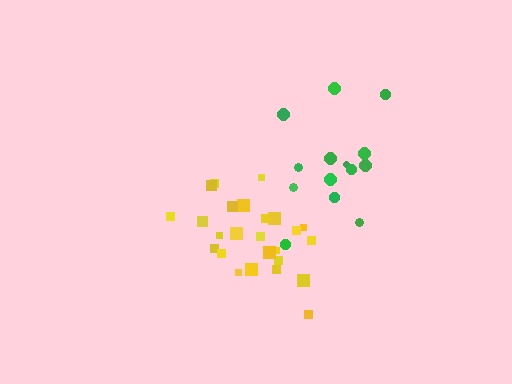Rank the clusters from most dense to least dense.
yellow, green.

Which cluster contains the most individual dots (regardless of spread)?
Yellow (26).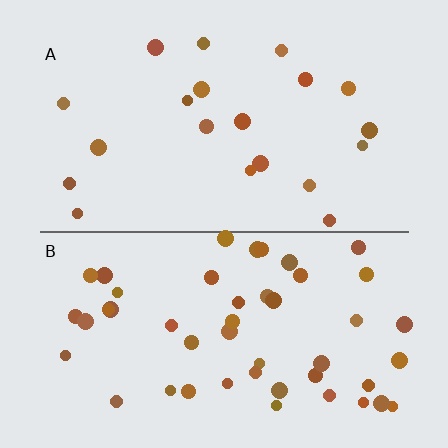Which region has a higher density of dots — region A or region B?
B (the bottom).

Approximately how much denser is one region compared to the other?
Approximately 2.4× — region B over region A.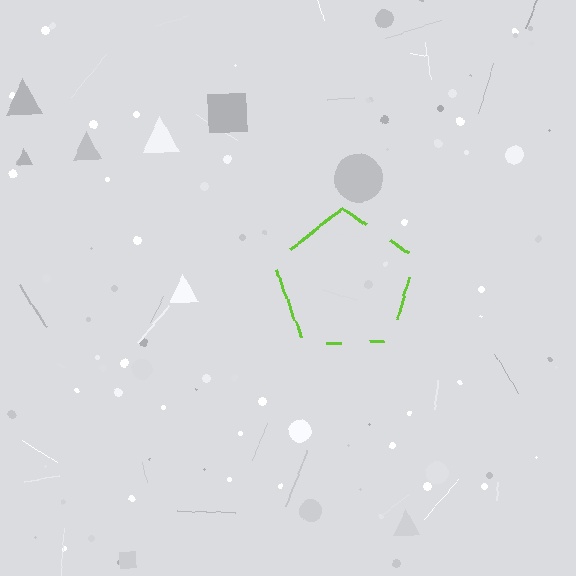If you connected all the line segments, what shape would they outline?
They would outline a pentagon.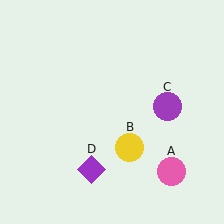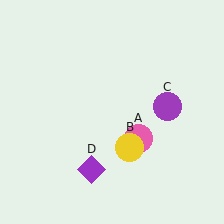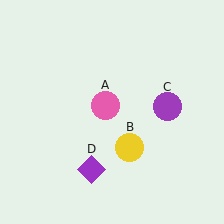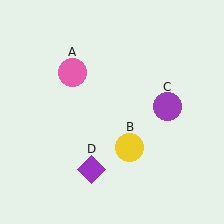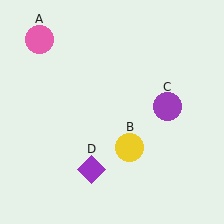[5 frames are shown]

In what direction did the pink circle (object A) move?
The pink circle (object A) moved up and to the left.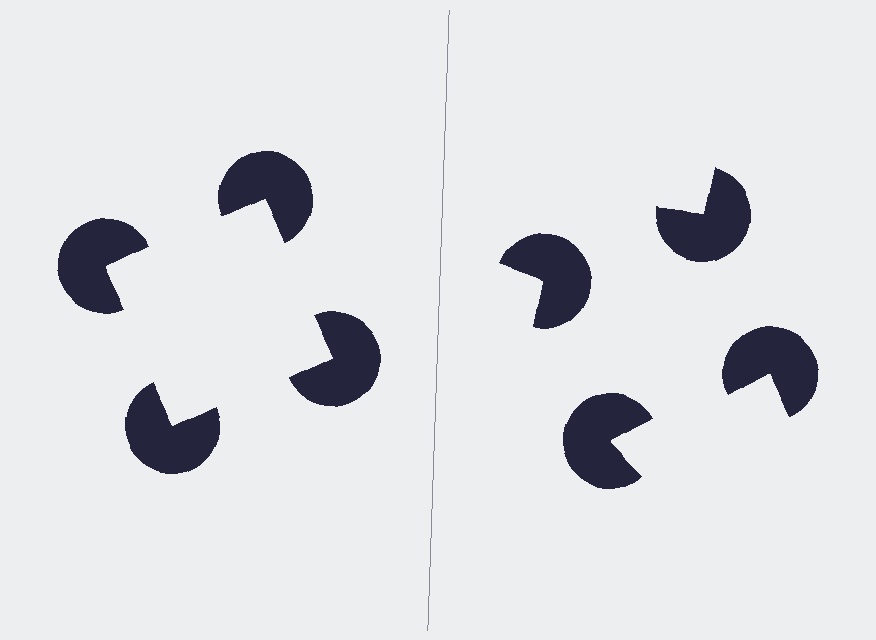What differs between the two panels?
The pac-man discs are positioned identically on both sides; only the wedge orientations differ. On the left they align to a square; on the right they are misaligned.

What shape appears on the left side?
An illusory square.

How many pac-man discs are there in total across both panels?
8 — 4 on each side.